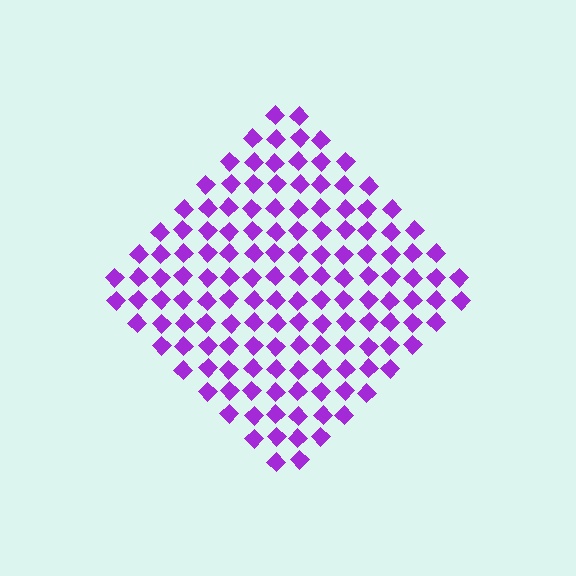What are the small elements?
The small elements are diamonds.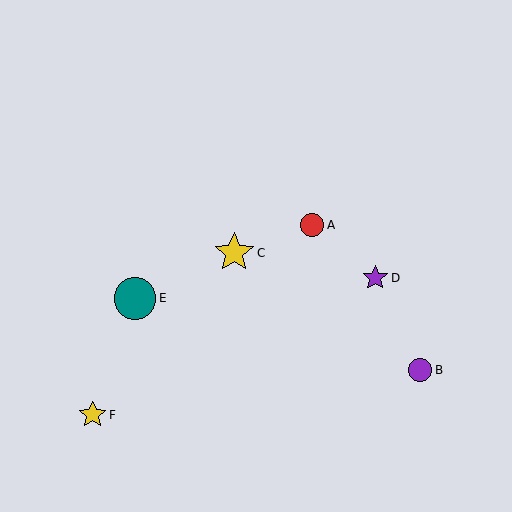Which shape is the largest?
The teal circle (labeled E) is the largest.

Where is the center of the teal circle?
The center of the teal circle is at (135, 298).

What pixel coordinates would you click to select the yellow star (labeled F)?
Click at (92, 415) to select the yellow star F.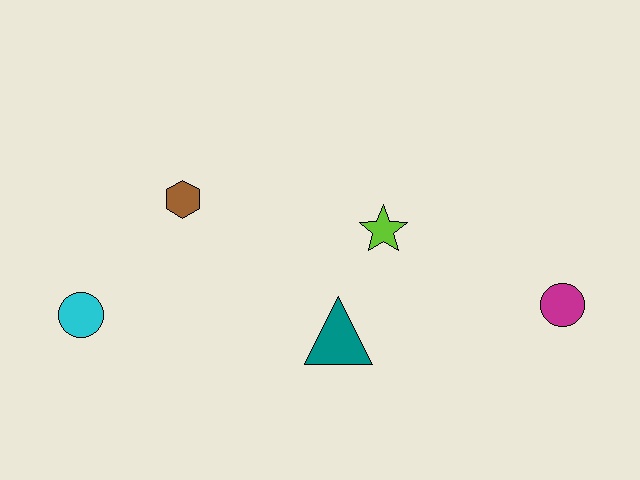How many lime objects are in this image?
There is 1 lime object.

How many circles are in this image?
There are 2 circles.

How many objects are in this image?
There are 5 objects.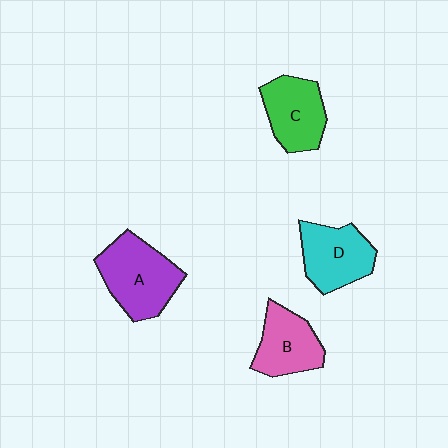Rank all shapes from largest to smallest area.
From largest to smallest: A (purple), D (cyan), C (green), B (pink).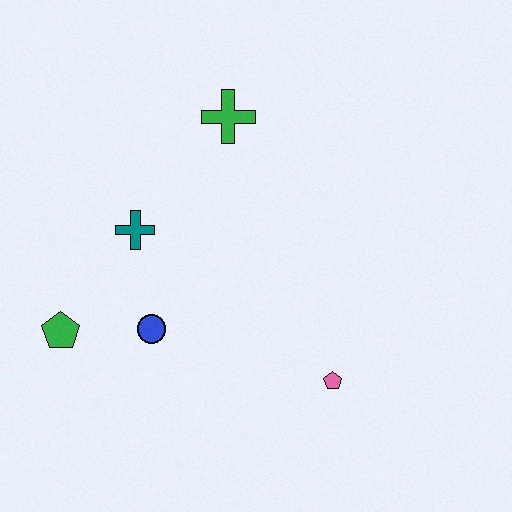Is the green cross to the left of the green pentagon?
No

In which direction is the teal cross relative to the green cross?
The teal cross is below the green cross.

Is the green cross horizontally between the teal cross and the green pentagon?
No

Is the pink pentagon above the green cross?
No